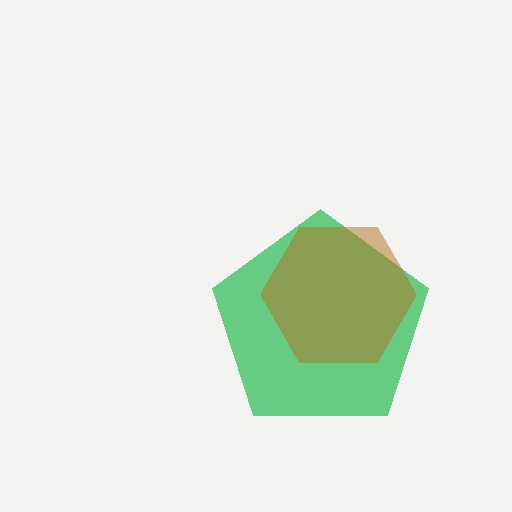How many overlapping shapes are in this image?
There are 2 overlapping shapes in the image.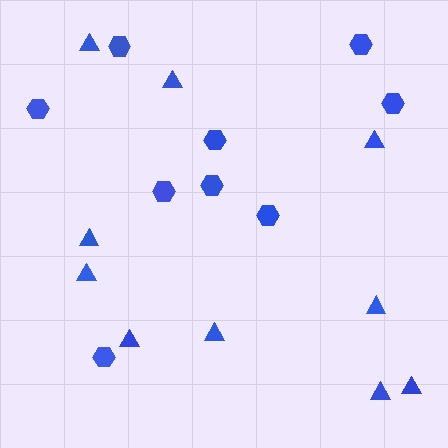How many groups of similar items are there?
There are 2 groups: one group of triangles (10) and one group of hexagons (9).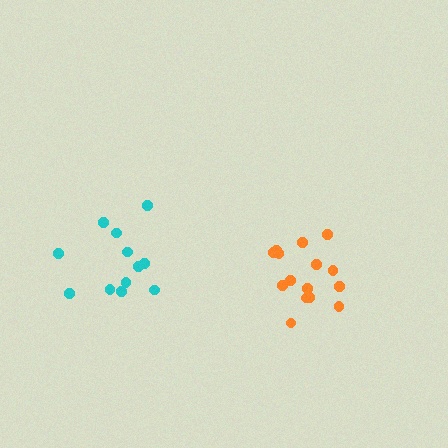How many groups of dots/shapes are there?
There are 2 groups.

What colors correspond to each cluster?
The clusters are colored: orange, cyan.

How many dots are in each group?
Group 1: 15 dots, Group 2: 12 dots (27 total).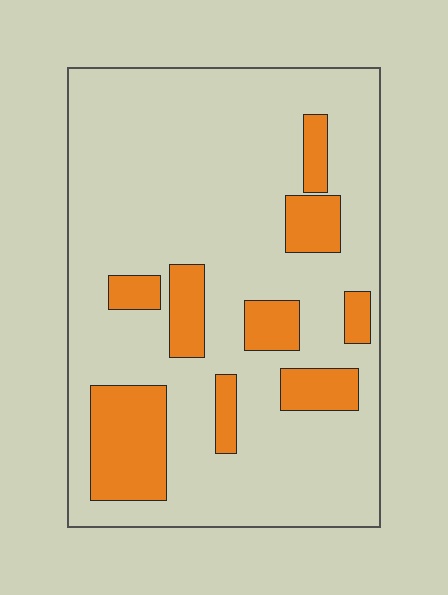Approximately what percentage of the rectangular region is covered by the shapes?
Approximately 20%.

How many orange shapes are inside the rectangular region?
9.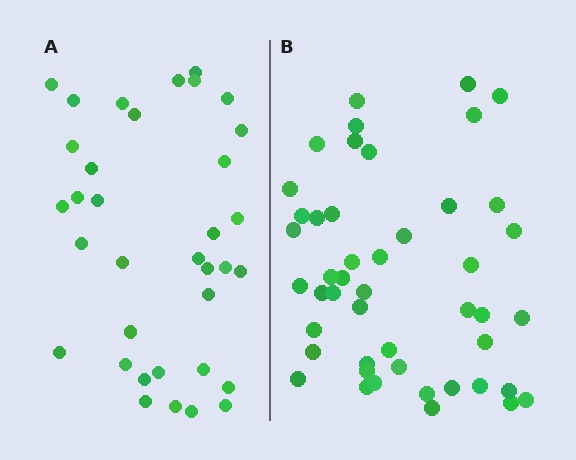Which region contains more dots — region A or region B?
Region B (the right region) has more dots.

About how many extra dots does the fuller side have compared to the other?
Region B has roughly 12 or so more dots than region A.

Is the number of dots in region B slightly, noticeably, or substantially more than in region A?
Region B has noticeably more, but not dramatically so. The ratio is roughly 1.3 to 1.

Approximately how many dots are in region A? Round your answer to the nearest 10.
About 40 dots. (The exact count is 35, which rounds to 40.)